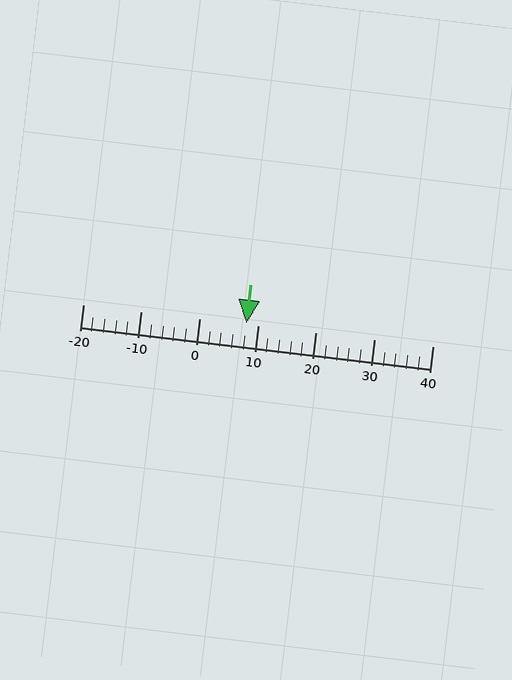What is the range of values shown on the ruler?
The ruler shows values from -20 to 40.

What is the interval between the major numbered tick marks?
The major tick marks are spaced 10 units apart.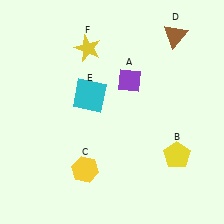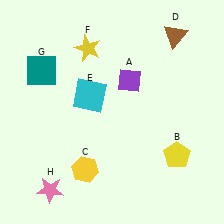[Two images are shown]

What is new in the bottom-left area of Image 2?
A pink star (H) was added in the bottom-left area of Image 2.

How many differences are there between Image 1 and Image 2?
There are 2 differences between the two images.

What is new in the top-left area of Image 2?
A teal square (G) was added in the top-left area of Image 2.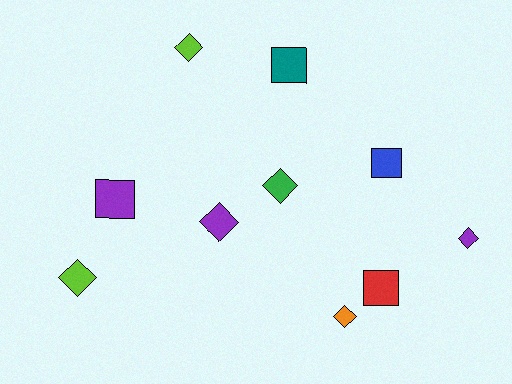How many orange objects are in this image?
There is 1 orange object.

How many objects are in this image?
There are 10 objects.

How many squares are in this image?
There are 4 squares.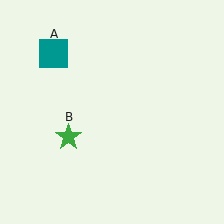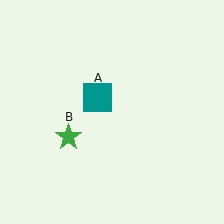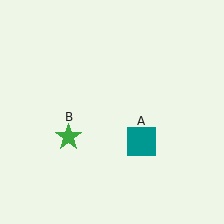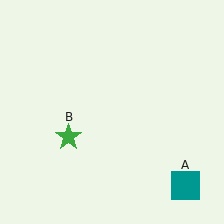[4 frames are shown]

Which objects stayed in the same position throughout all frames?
Green star (object B) remained stationary.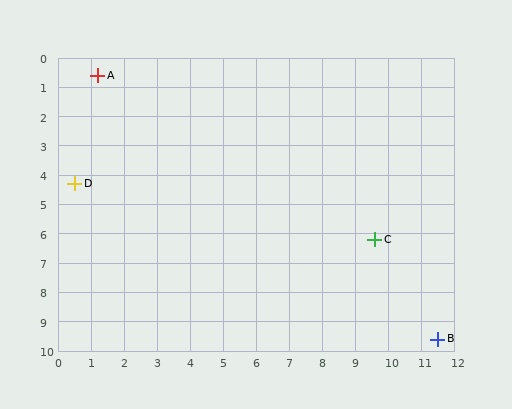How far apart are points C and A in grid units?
Points C and A are about 10.1 grid units apart.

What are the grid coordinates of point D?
Point D is at approximately (0.5, 4.3).